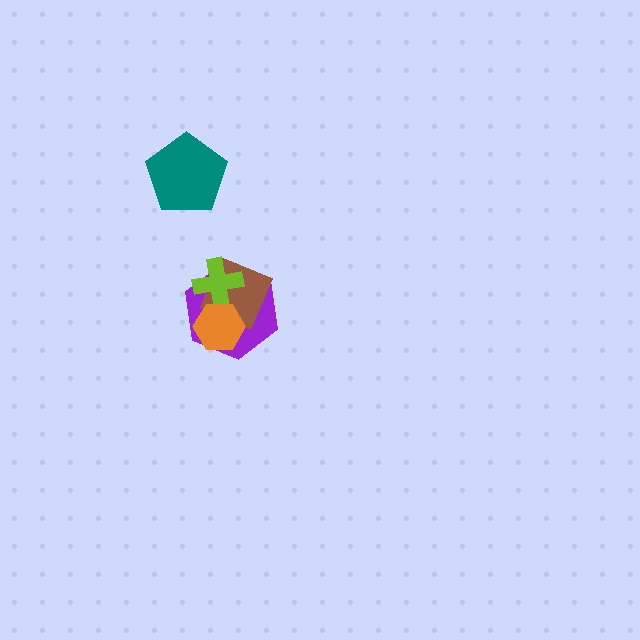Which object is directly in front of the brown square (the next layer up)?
The lime cross is directly in front of the brown square.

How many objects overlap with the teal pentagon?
0 objects overlap with the teal pentagon.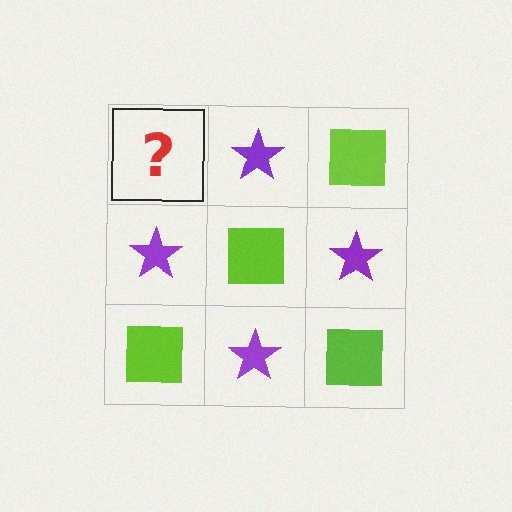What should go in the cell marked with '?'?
The missing cell should contain a lime square.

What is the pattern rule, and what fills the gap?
The rule is that it alternates lime square and purple star in a checkerboard pattern. The gap should be filled with a lime square.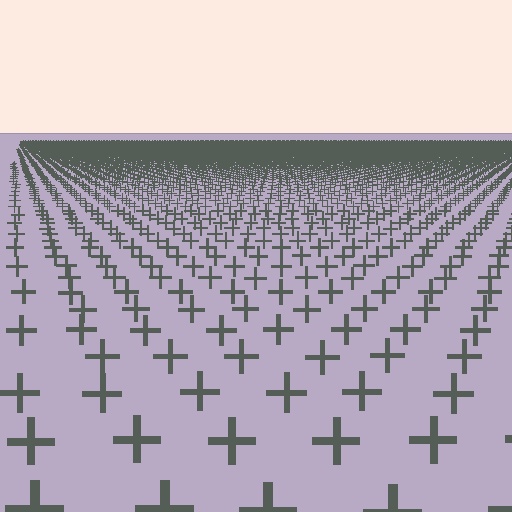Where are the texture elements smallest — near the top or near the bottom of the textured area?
Near the top.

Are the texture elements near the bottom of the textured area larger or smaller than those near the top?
Larger. Near the bottom, elements are closer to the viewer and appear at a bigger on-screen size.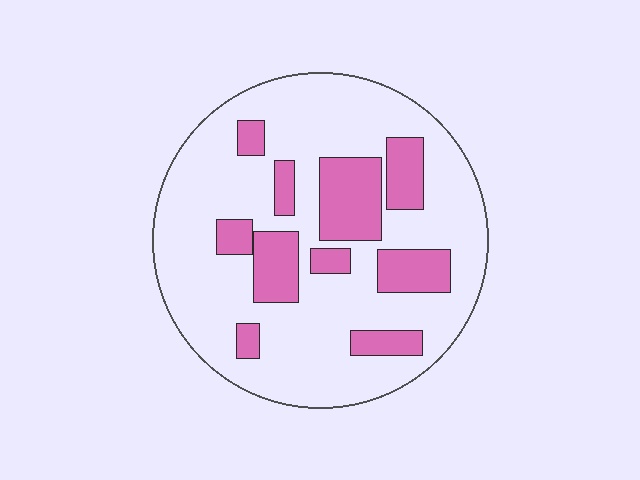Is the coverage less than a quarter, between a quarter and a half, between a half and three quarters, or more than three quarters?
Less than a quarter.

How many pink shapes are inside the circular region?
10.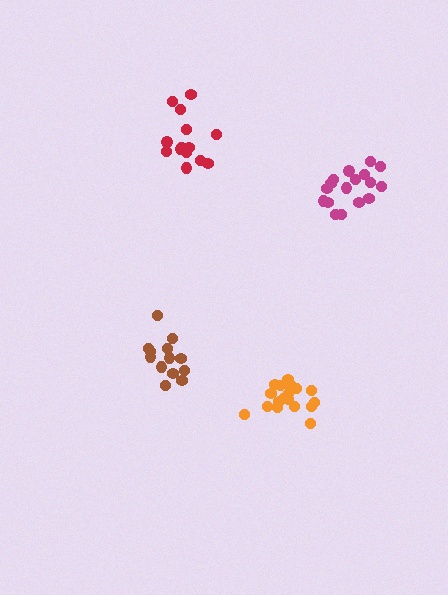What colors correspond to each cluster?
The clusters are colored: magenta, brown, orange, red.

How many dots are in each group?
Group 1: 17 dots, Group 2: 13 dots, Group 3: 19 dots, Group 4: 14 dots (63 total).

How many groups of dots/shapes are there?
There are 4 groups.